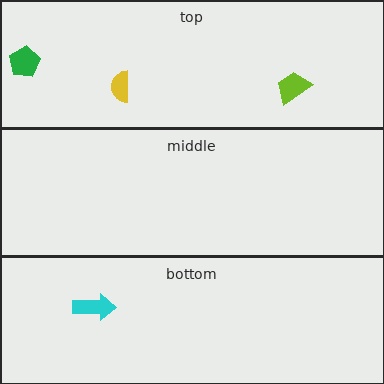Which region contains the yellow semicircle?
The top region.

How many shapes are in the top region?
3.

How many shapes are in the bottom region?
1.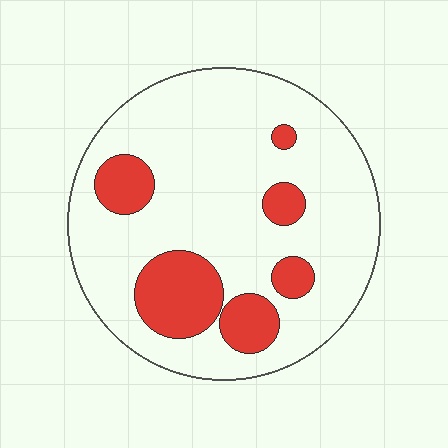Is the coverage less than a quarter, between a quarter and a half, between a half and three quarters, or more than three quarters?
Less than a quarter.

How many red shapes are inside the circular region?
6.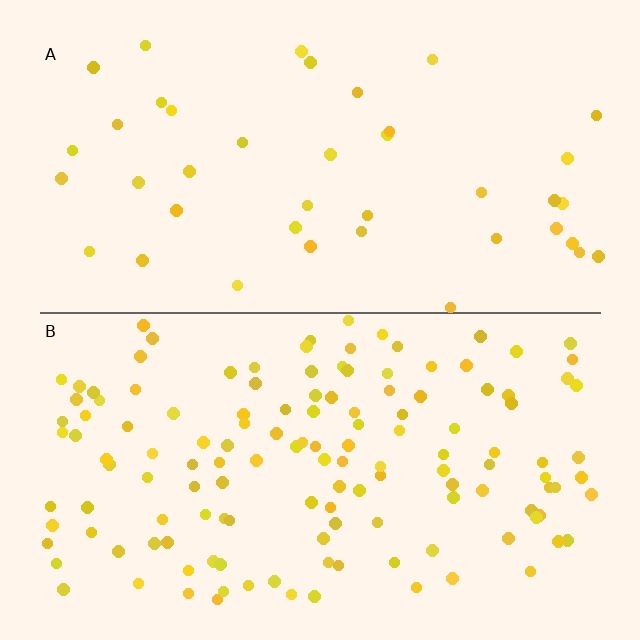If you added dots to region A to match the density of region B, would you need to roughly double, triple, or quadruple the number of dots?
Approximately triple.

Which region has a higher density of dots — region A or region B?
B (the bottom).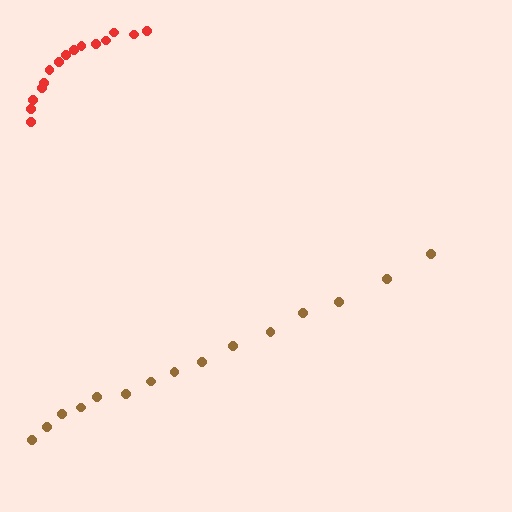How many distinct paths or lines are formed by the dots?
There are 2 distinct paths.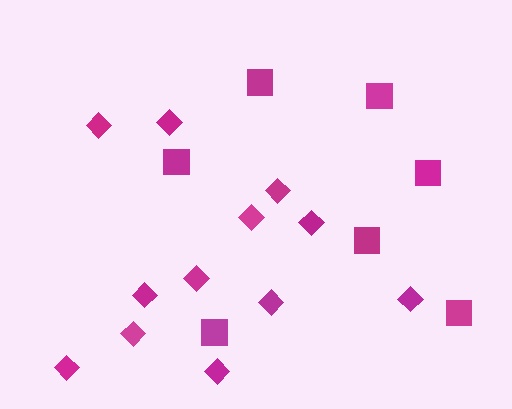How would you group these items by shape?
There are 2 groups: one group of squares (7) and one group of diamonds (12).